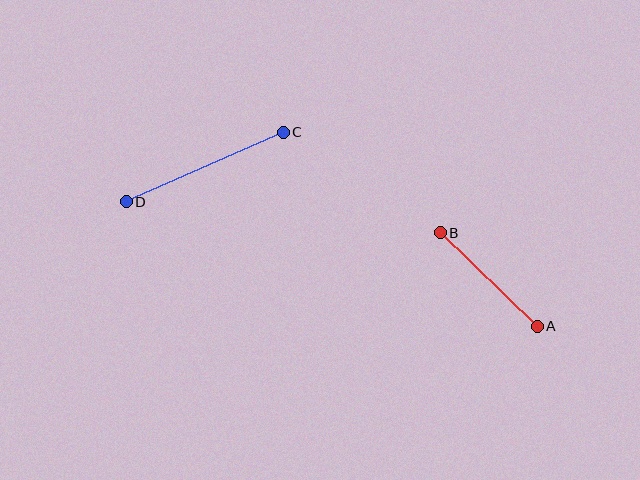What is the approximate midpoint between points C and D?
The midpoint is at approximately (205, 167) pixels.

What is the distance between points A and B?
The distance is approximately 135 pixels.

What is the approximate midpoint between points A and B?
The midpoint is at approximately (489, 279) pixels.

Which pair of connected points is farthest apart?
Points C and D are farthest apart.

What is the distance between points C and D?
The distance is approximately 172 pixels.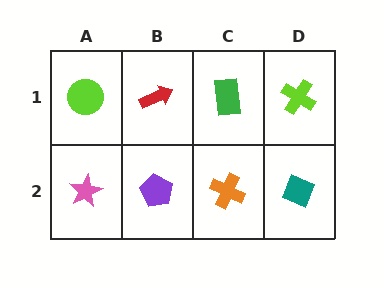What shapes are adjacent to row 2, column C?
A green rectangle (row 1, column C), a purple pentagon (row 2, column B), a teal diamond (row 2, column D).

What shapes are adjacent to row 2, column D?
A lime cross (row 1, column D), an orange cross (row 2, column C).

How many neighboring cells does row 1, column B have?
3.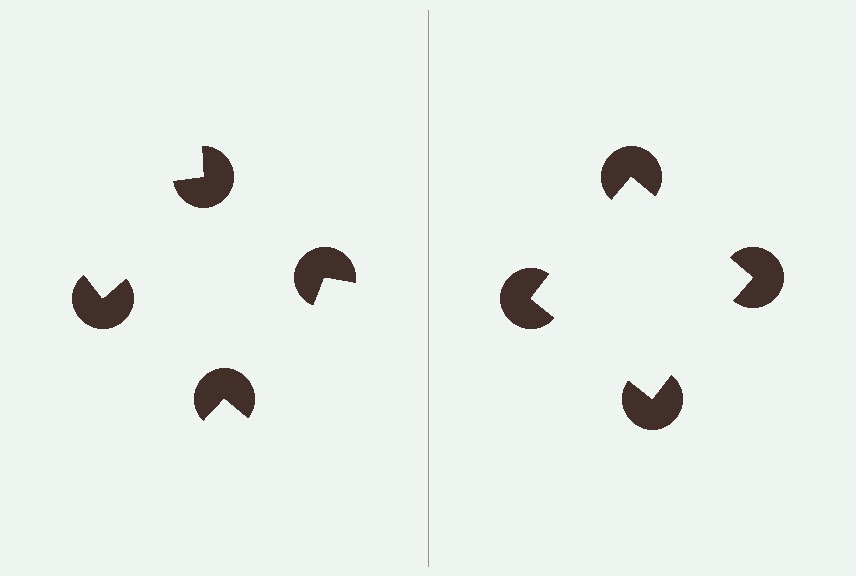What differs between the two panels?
The pac-man discs are positioned identically on both sides; only the wedge orientations differ. On the right they align to a square; on the left they are misaligned.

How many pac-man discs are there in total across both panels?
8 — 4 on each side.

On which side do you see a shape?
An illusory square appears on the right side. On the left side the wedge cuts are rotated, so no coherent shape forms.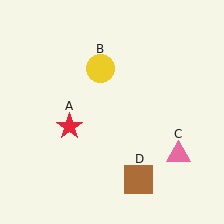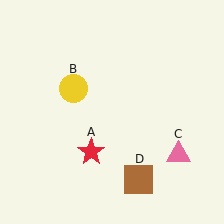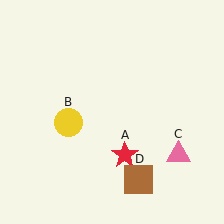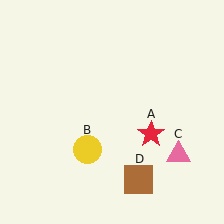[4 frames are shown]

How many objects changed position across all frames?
2 objects changed position: red star (object A), yellow circle (object B).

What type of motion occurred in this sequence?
The red star (object A), yellow circle (object B) rotated counterclockwise around the center of the scene.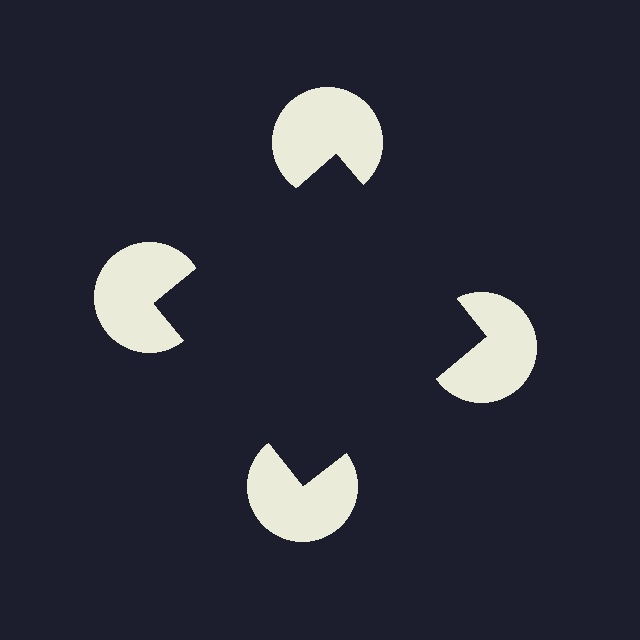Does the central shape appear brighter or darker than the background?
It typically appears slightly darker than the background, even though no actual brightness change is drawn.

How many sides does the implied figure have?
4 sides.